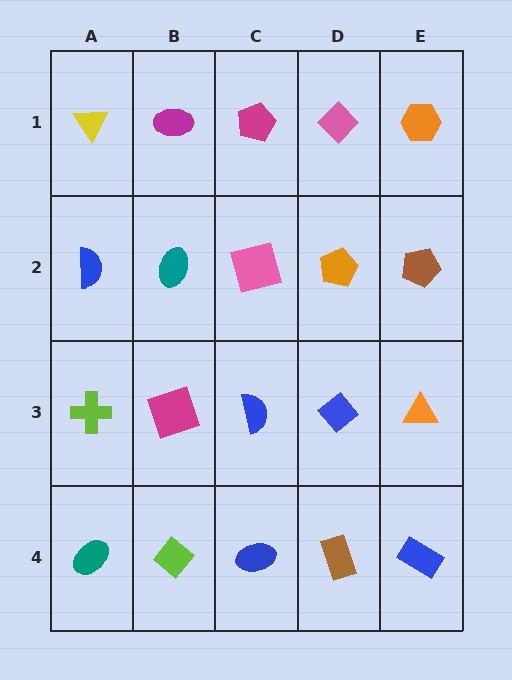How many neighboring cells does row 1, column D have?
3.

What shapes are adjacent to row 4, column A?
A lime cross (row 3, column A), a lime diamond (row 4, column B).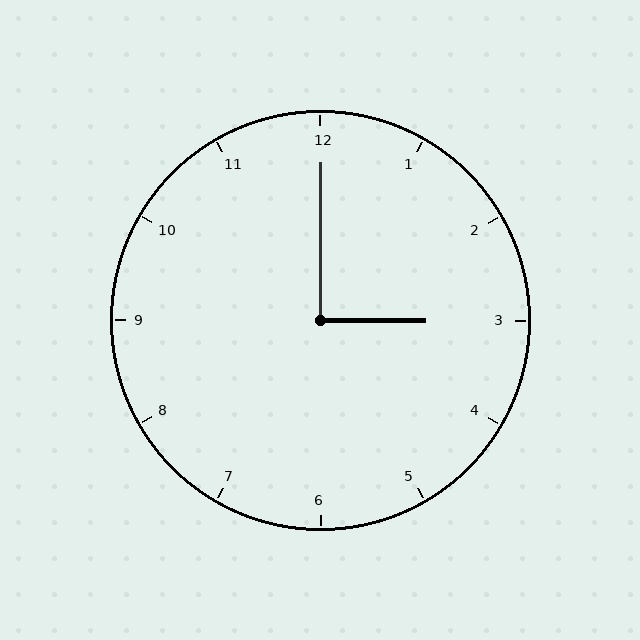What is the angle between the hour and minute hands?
Approximately 90 degrees.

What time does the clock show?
3:00.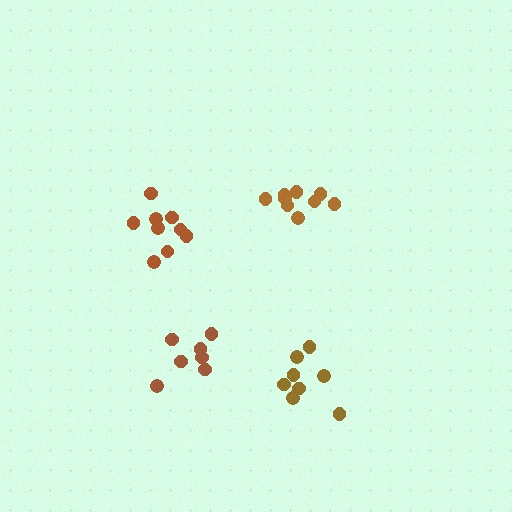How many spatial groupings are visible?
There are 4 spatial groupings.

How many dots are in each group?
Group 1: 9 dots, Group 2: 9 dots, Group 3: 7 dots, Group 4: 8 dots (33 total).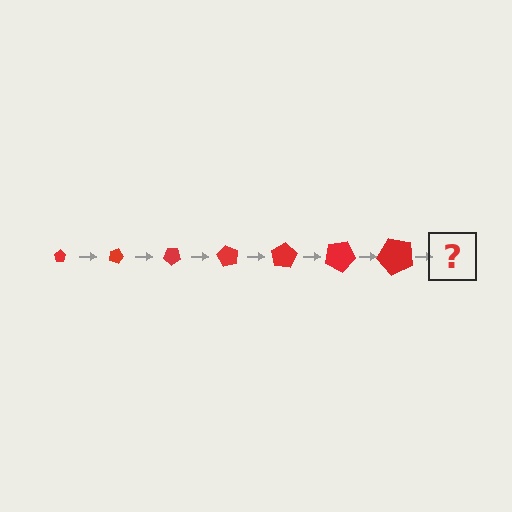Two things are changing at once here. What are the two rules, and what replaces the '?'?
The two rules are that the pentagon grows larger each step and it rotates 20 degrees each step. The '?' should be a pentagon, larger than the previous one and rotated 140 degrees from the start.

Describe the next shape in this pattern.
It should be a pentagon, larger than the previous one and rotated 140 degrees from the start.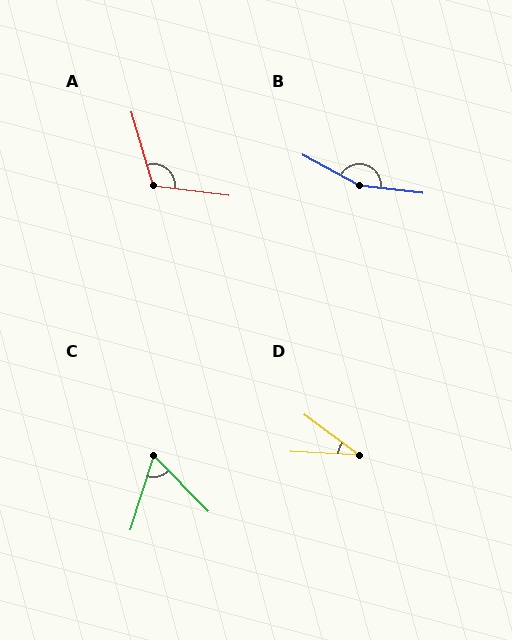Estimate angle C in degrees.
Approximately 62 degrees.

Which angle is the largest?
B, at approximately 159 degrees.